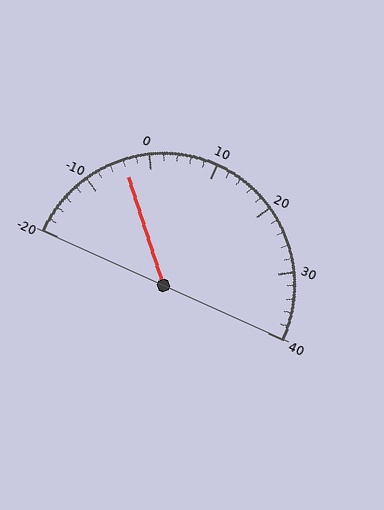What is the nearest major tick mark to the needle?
The nearest major tick mark is 0.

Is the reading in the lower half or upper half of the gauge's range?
The reading is in the lower half of the range (-20 to 40).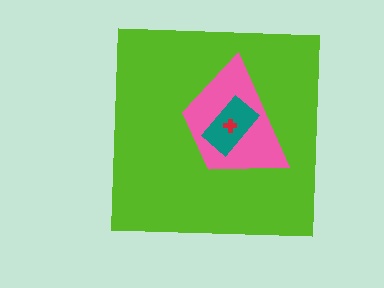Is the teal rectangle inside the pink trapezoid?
Yes.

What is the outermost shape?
The lime square.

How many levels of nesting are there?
4.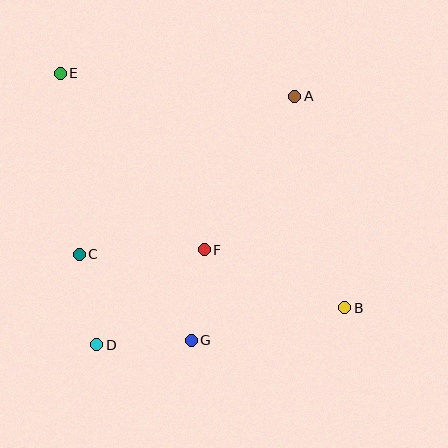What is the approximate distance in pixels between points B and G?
The distance between B and G is approximately 157 pixels.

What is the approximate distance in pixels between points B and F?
The distance between B and F is approximately 152 pixels.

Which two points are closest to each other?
Points F and G are closest to each other.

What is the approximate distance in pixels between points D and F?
The distance between D and F is approximately 143 pixels.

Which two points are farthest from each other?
Points B and E are farthest from each other.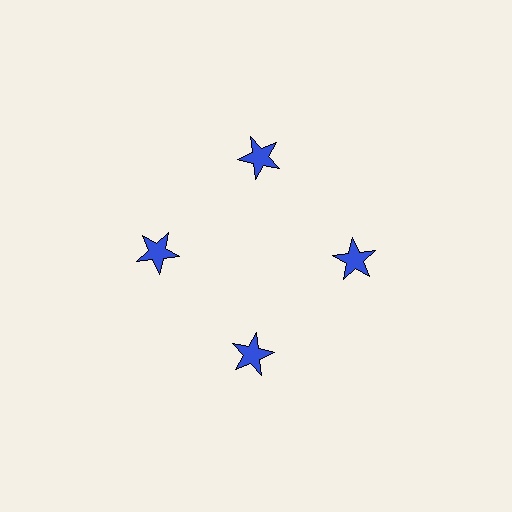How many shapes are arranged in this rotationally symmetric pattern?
There are 4 shapes, arranged in 4 groups of 1.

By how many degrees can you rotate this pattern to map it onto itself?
The pattern maps onto itself every 90 degrees of rotation.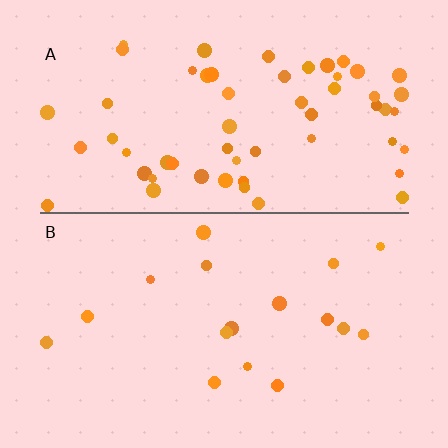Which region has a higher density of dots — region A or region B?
A (the top).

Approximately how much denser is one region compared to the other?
Approximately 3.4× — region A over region B.